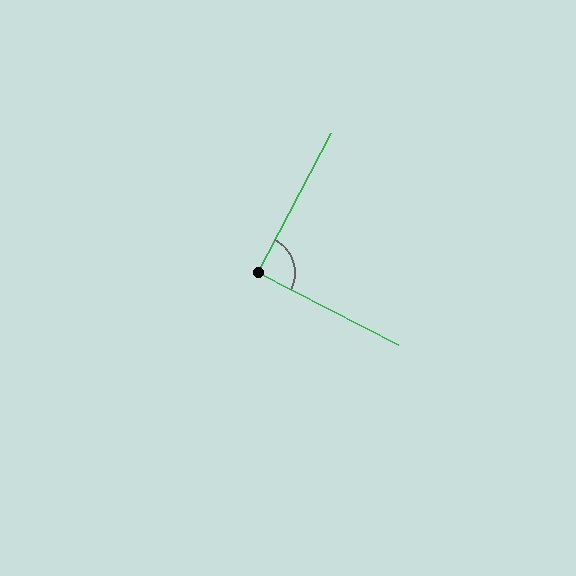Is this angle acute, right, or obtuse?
It is approximately a right angle.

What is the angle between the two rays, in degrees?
Approximately 89 degrees.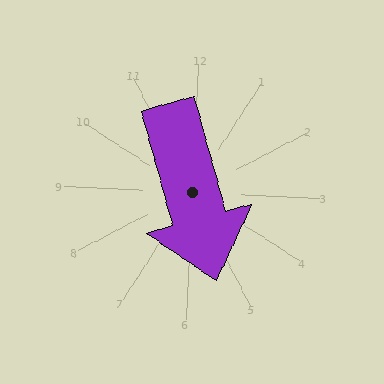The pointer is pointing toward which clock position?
Roughly 5 o'clock.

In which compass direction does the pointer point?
South.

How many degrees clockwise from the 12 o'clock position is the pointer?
Approximately 162 degrees.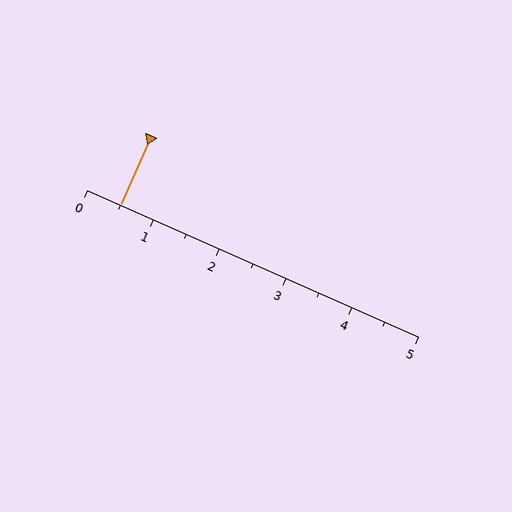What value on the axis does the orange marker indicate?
The marker indicates approximately 0.5.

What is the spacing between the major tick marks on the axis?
The major ticks are spaced 1 apart.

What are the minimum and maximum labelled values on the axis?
The axis runs from 0 to 5.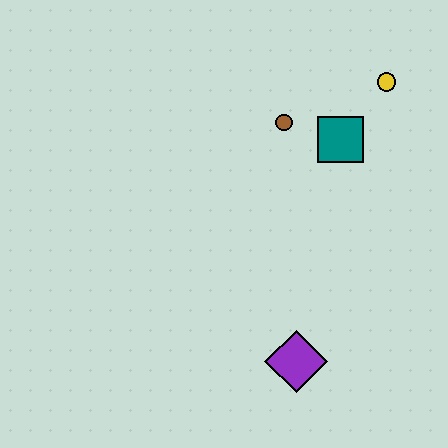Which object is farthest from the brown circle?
The purple diamond is farthest from the brown circle.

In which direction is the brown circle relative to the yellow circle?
The brown circle is to the left of the yellow circle.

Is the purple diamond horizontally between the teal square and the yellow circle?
No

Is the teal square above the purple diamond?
Yes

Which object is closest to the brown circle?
The teal square is closest to the brown circle.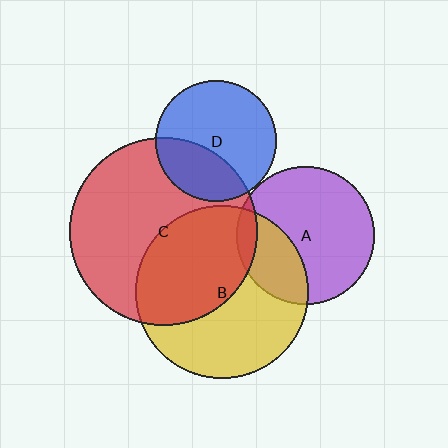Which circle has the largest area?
Circle C (red).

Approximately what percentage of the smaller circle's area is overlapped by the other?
Approximately 30%.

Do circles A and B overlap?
Yes.